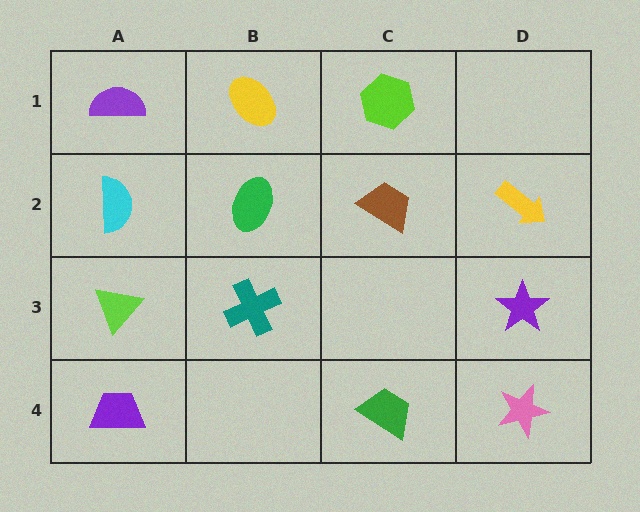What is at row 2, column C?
A brown trapezoid.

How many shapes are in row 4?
3 shapes.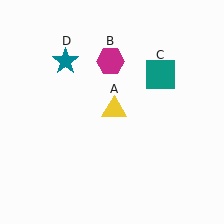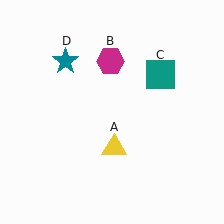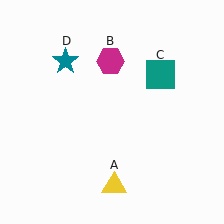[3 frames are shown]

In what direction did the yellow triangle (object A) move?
The yellow triangle (object A) moved down.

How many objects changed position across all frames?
1 object changed position: yellow triangle (object A).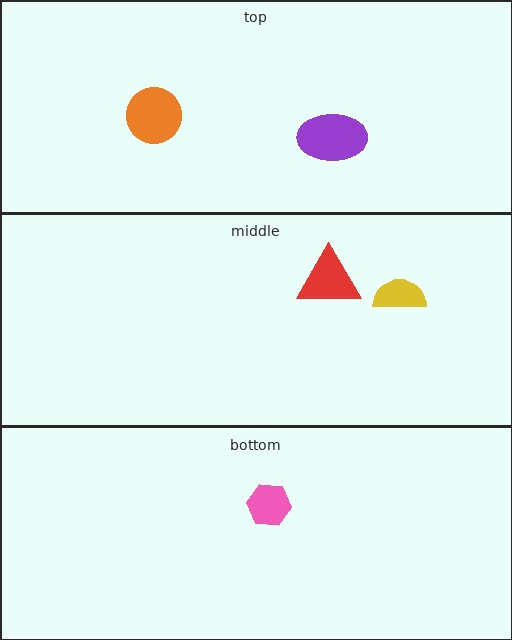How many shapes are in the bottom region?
1.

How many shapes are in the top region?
2.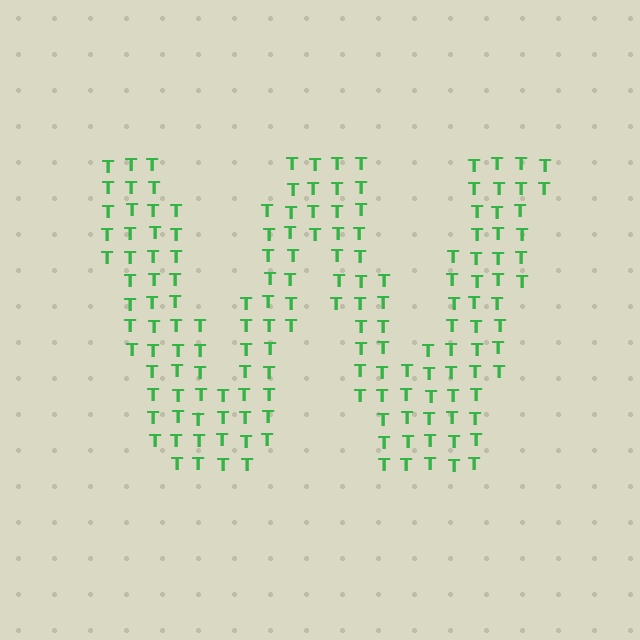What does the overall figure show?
The overall figure shows the letter W.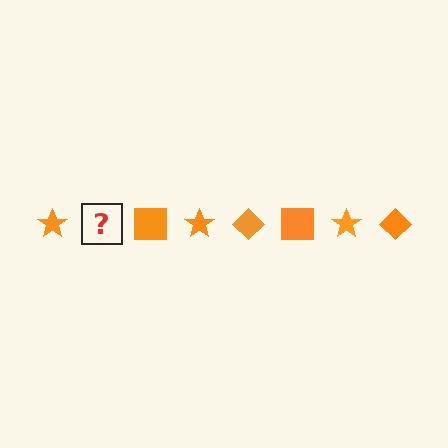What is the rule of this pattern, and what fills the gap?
The rule is that the pattern cycles through star, diamond, square shapes in orange. The gap should be filled with an orange diamond.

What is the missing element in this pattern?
The missing element is an orange diamond.